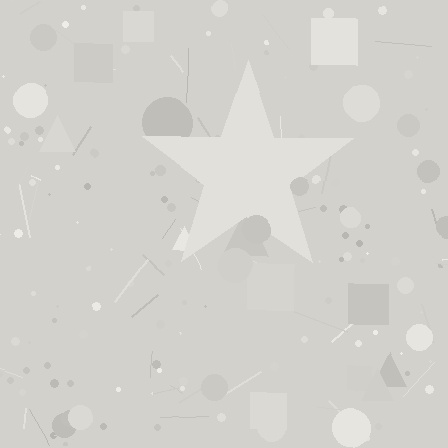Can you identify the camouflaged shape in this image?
The camouflaged shape is a star.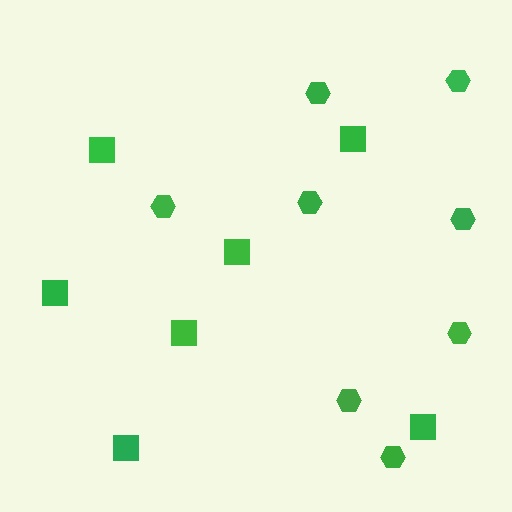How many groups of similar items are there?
There are 2 groups: one group of hexagons (8) and one group of squares (7).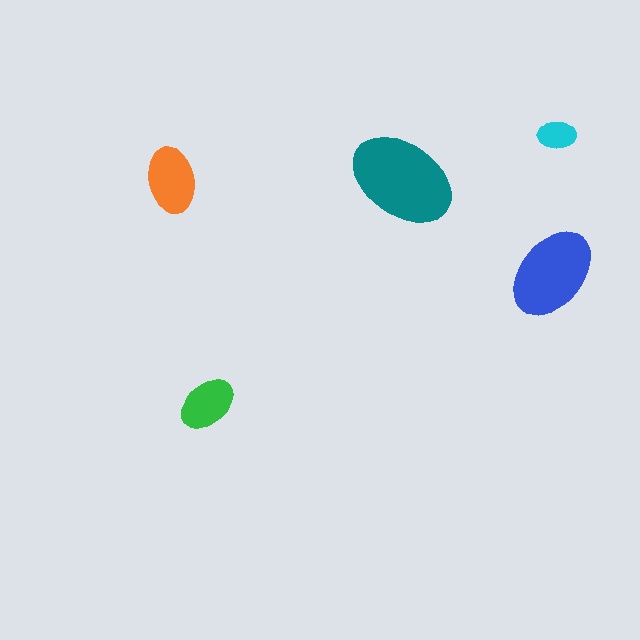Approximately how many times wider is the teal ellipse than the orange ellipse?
About 1.5 times wider.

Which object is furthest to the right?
The cyan ellipse is rightmost.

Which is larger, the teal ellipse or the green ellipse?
The teal one.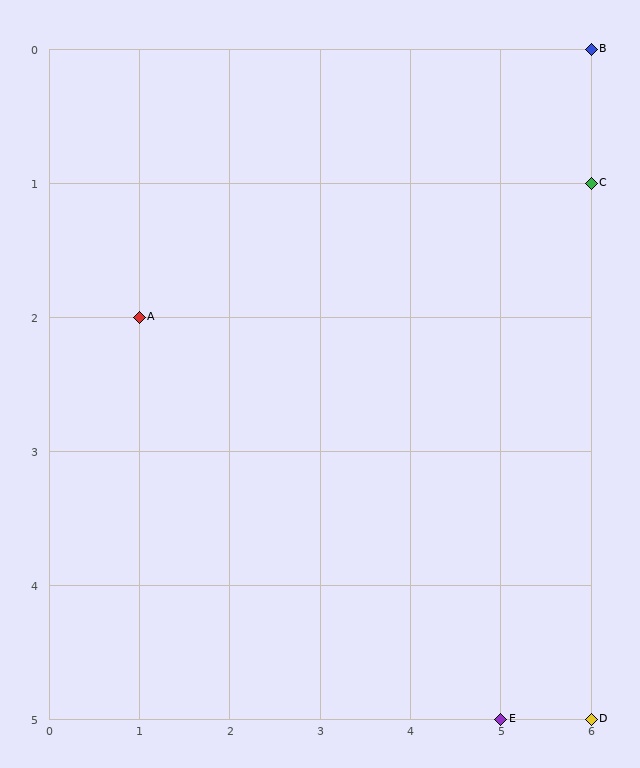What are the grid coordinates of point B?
Point B is at grid coordinates (6, 0).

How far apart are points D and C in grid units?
Points D and C are 4 rows apart.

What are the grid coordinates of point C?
Point C is at grid coordinates (6, 1).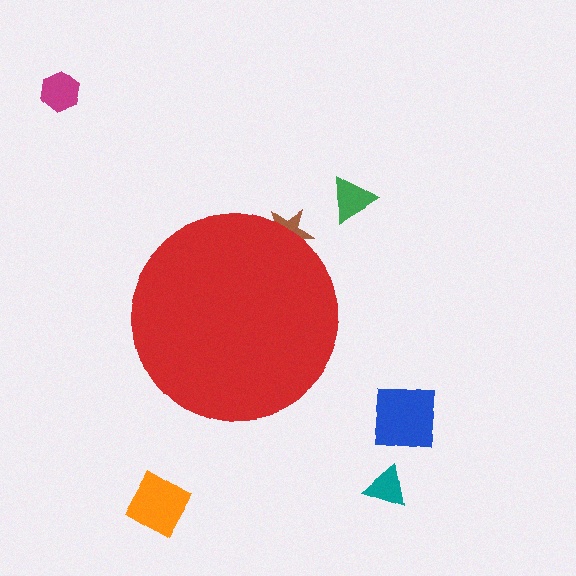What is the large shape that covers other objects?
A red circle.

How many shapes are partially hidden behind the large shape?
1 shape is partially hidden.